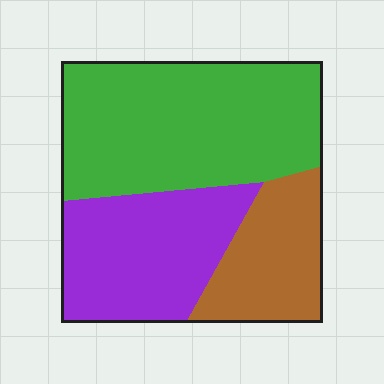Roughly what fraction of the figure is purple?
Purple covers 31% of the figure.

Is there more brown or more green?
Green.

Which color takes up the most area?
Green, at roughly 50%.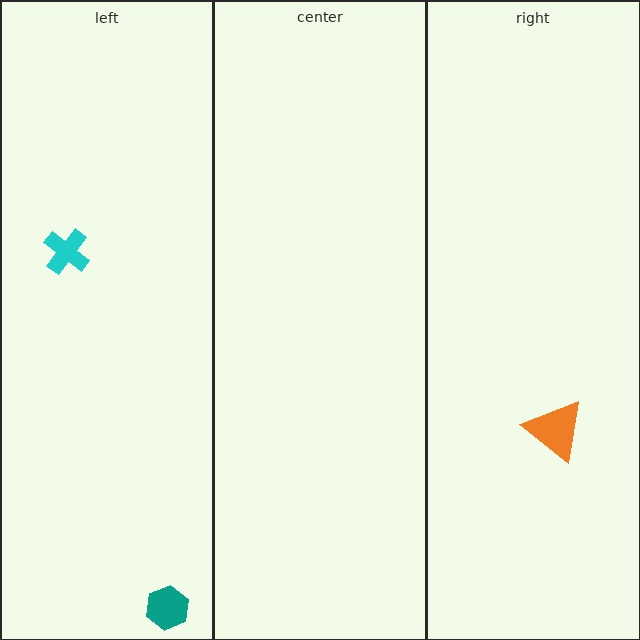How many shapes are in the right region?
1.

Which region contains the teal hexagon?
The left region.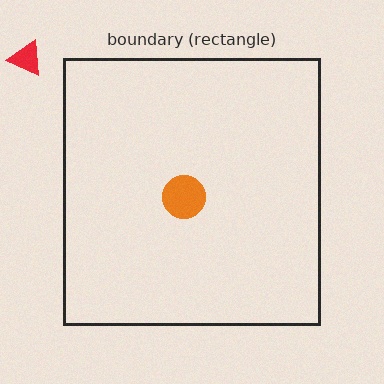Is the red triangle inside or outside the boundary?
Outside.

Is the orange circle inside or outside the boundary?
Inside.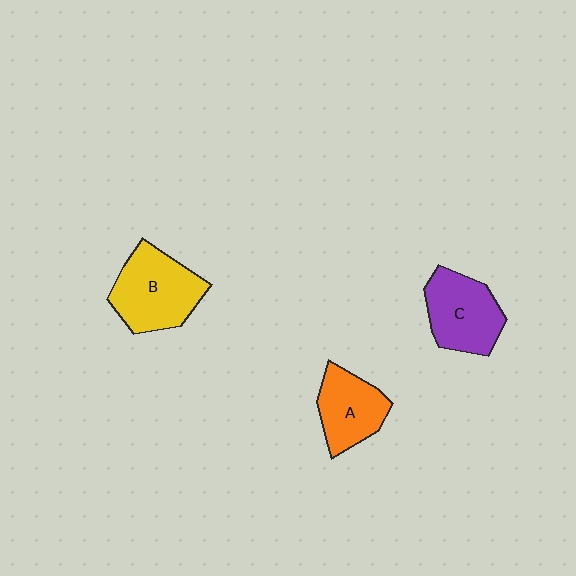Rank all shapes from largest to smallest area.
From largest to smallest: B (yellow), C (purple), A (orange).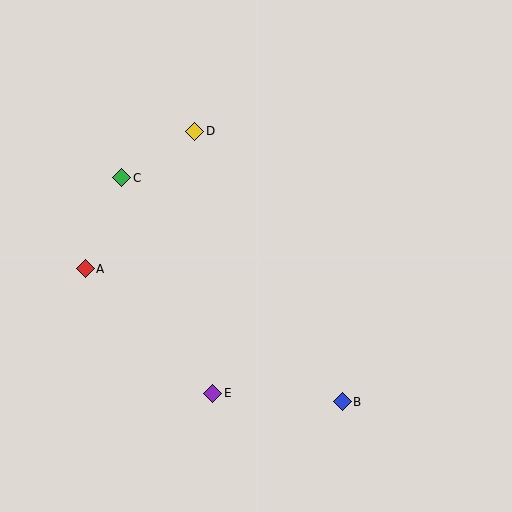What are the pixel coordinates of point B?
Point B is at (342, 402).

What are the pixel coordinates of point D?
Point D is at (195, 131).